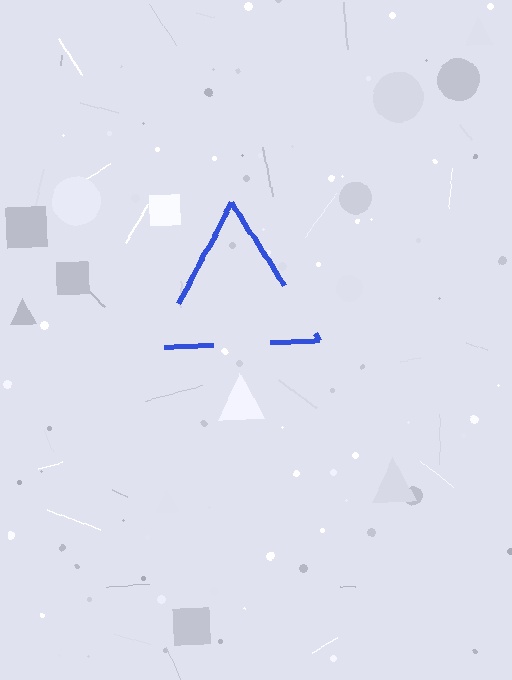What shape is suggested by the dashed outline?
The dashed outline suggests a triangle.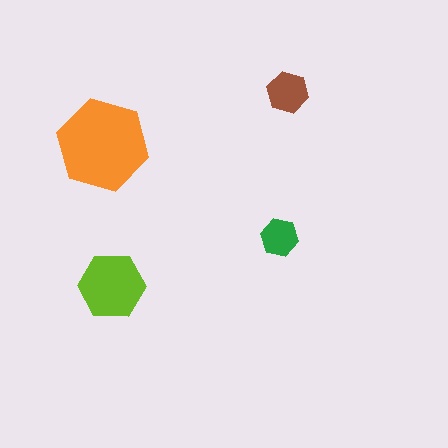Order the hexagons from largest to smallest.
the orange one, the lime one, the brown one, the green one.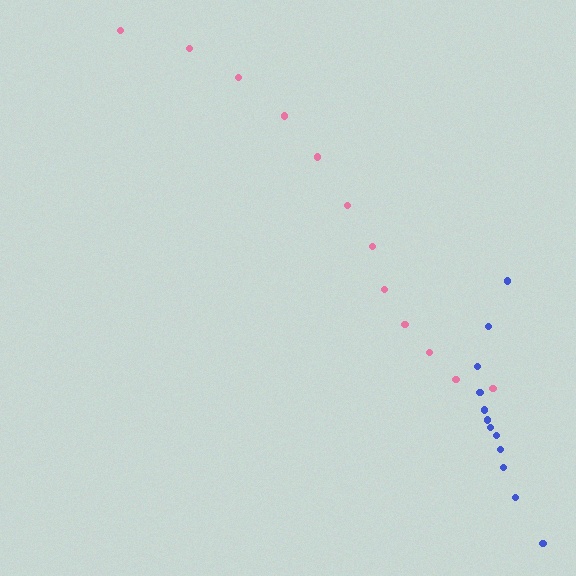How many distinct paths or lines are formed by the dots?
There are 2 distinct paths.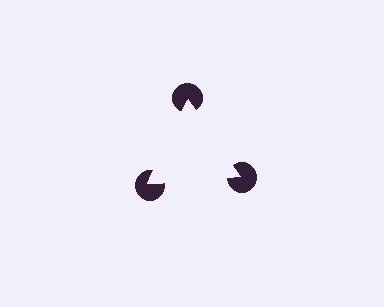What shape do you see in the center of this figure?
An illusory triangle — its edges are inferred from the aligned wedge cuts in the pac-man discs, not physically drawn.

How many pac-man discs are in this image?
There are 3 — one at each vertex of the illusory triangle.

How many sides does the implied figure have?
3 sides.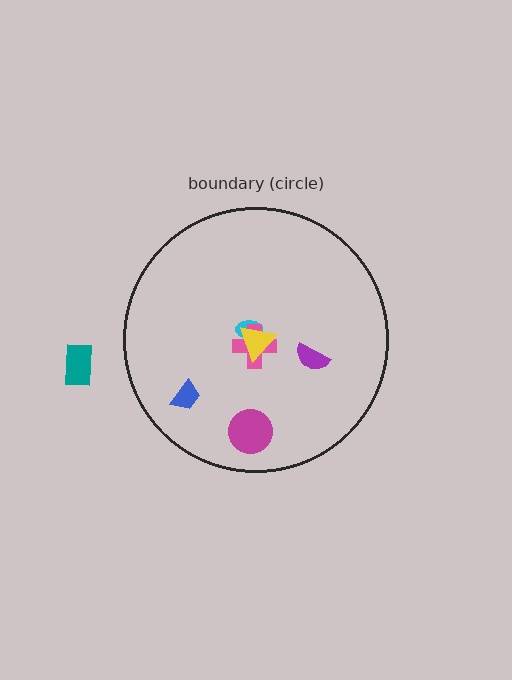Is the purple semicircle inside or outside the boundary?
Inside.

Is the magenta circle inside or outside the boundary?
Inside.